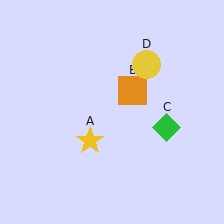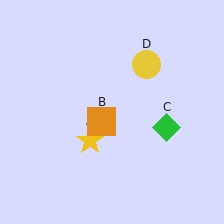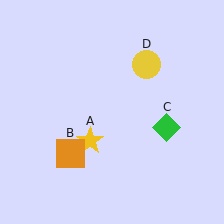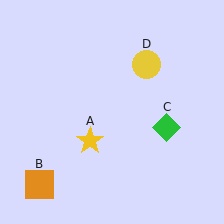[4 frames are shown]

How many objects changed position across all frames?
1 object changed position: orange square (object B).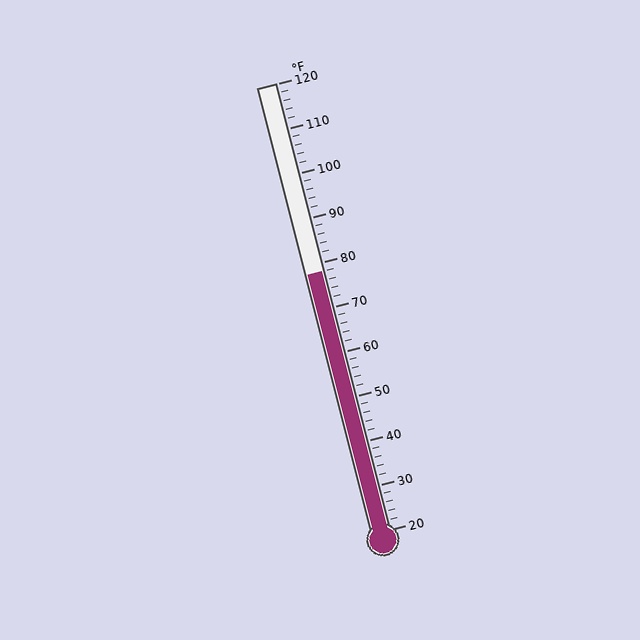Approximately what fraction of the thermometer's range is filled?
The thermometer is filled to approximately 60% of its range.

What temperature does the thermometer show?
The thermometer shows approximately 78°F.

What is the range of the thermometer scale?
The thermometer scale ranges from 20°F to 120°F.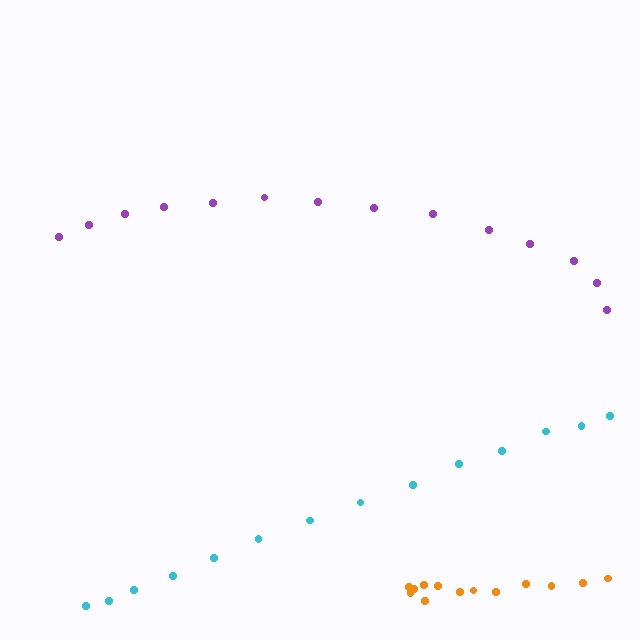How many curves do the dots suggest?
There are 3 distinct paths.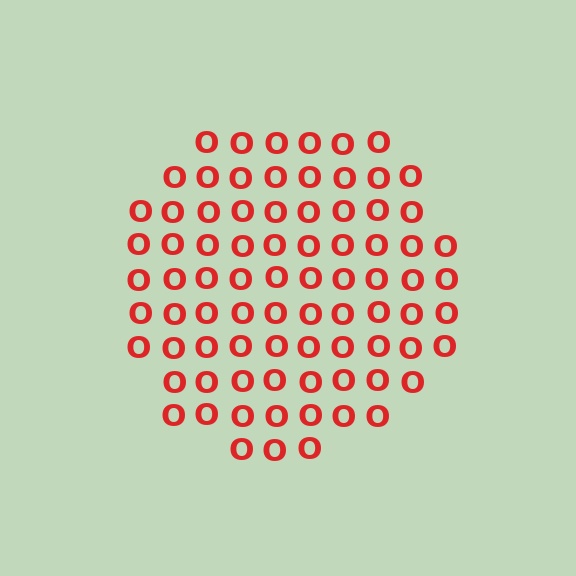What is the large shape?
The large shape is a circle.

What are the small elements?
The small elements are letter O's.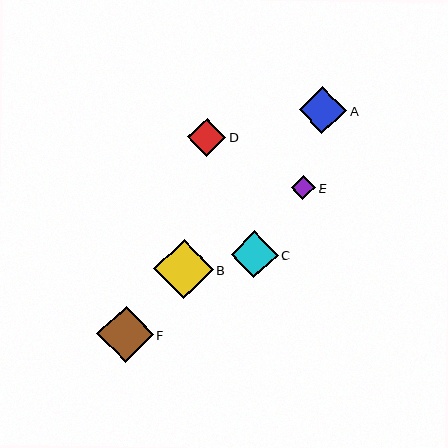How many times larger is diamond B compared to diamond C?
Diamond B is approximately 1.3 times the size of diamond C.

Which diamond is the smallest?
Diamond E is the smallest with a size of approximately 24 pixels.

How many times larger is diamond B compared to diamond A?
Diamond B is approximately 1.3 times the size of diamond A.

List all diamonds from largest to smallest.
From largest to smallest: B, F, A, C, D, E.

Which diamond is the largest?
Diamond B is the largest with a size of approximately 60 pixels.